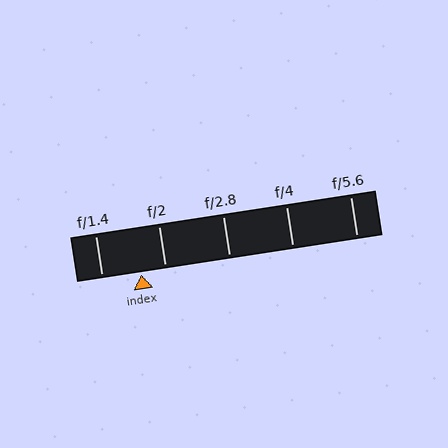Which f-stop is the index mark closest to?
The index mark is closest to f/2.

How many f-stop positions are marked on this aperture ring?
There are 5 f-stop positions marked.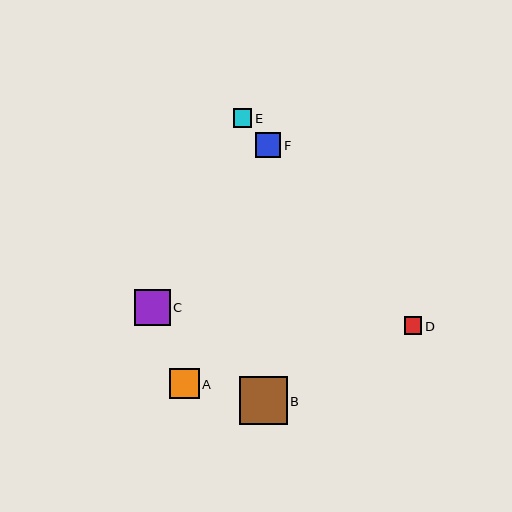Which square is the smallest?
Square D is the smallest with a size of approximately 18 pixels.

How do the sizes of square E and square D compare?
Square E and square D are approximately the same size.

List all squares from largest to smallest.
From largest to smallest: B, C, A, F, E, D.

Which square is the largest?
Square B is the largest with a size of approximately 48 pixels.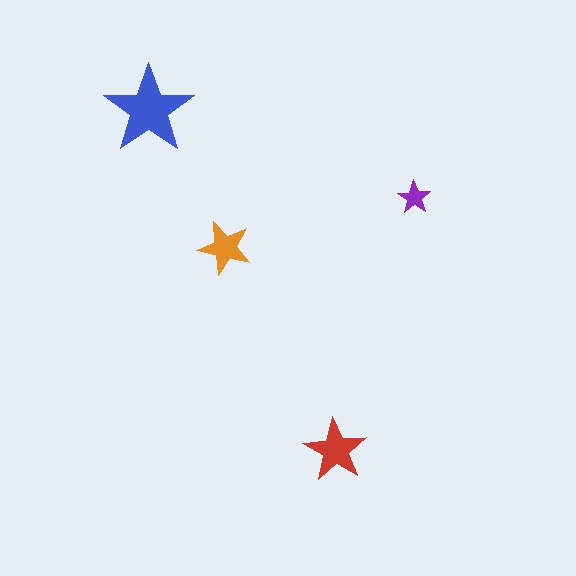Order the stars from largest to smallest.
the blue one, the red one, the orange one, the purple one.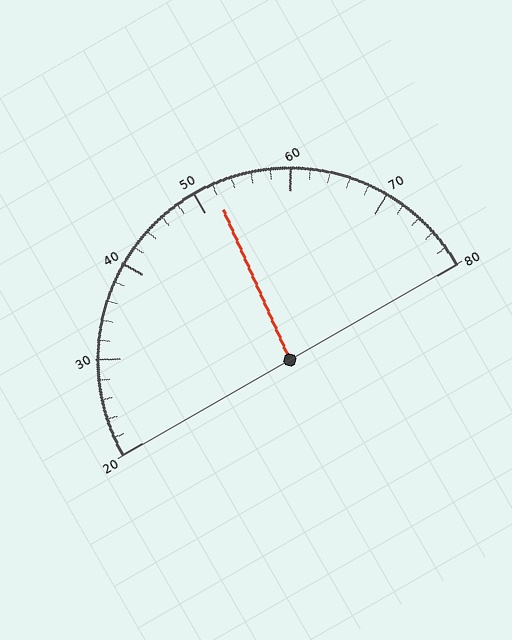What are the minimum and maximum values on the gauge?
The gauge ranges from 20 to 80.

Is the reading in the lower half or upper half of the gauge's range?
The reading is in the upper half of the range (20 to 80).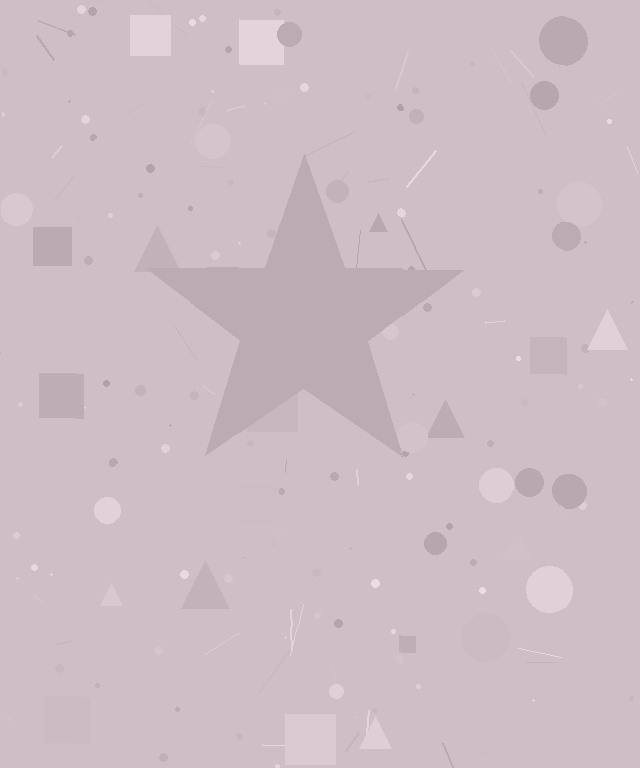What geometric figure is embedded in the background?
A star is embedded in the background.